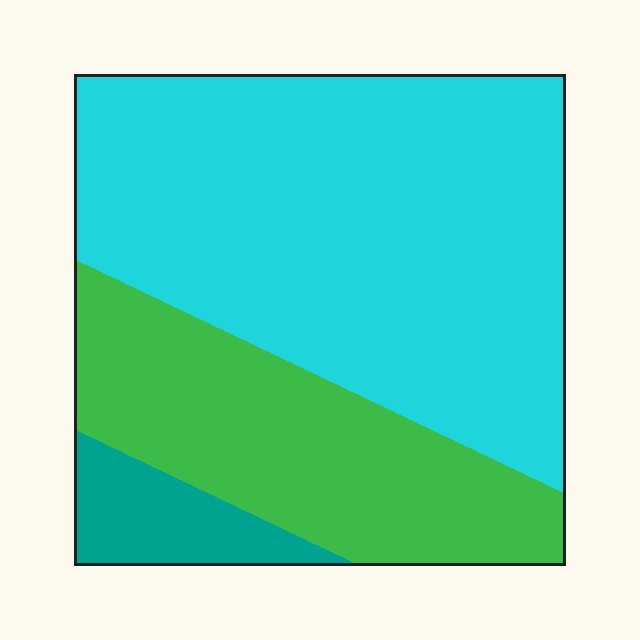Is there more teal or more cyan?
Cyan.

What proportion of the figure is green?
Green takes up between a sixth and a third of the figure.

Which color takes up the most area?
Cyan, at roughly 60%.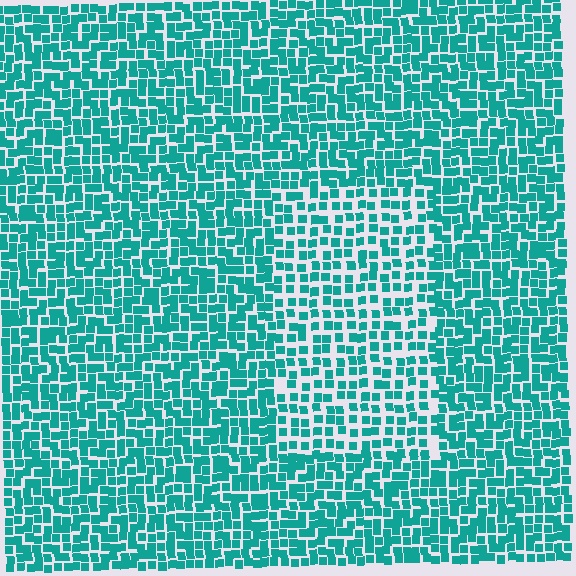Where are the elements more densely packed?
The elements are more densely packed outside the rectangle boundary.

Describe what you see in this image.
The image contains small teal elements arranged at two different densities. A rectangle-shaped region is visible where the elements are less densely packed than the surrounding area.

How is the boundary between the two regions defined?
The boundary is defined by a change in element density (approximately 1.6x ratio). All elements are the same color, size, and shape.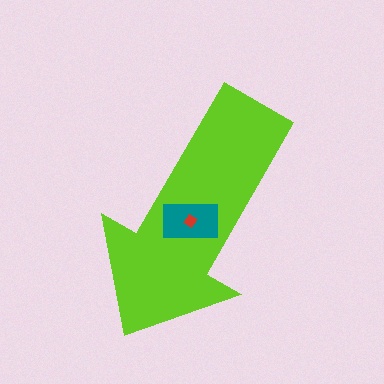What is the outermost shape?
The lime arrow.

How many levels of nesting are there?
3.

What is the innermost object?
The red diamond.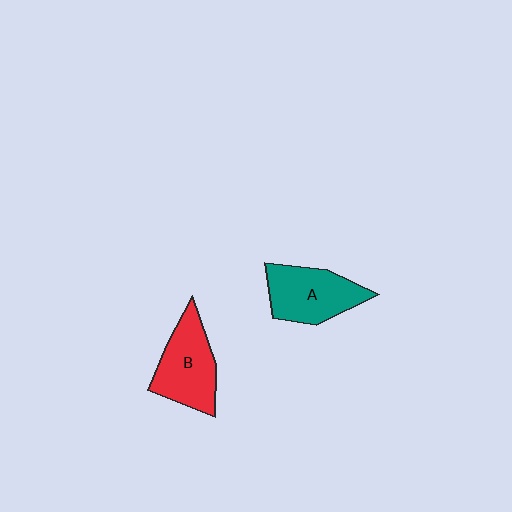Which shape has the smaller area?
Shape A (teal).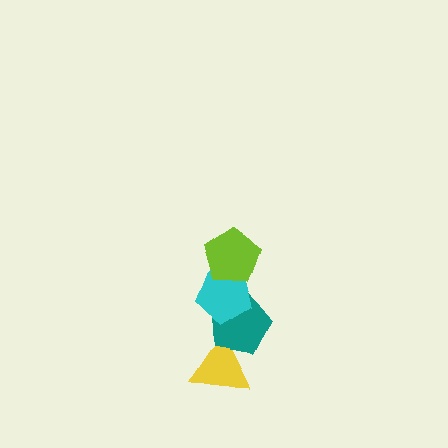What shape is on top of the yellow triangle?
The teal pentagon is on top of the yellow triangle.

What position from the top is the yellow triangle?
The yellow triangle is 4th from the top.